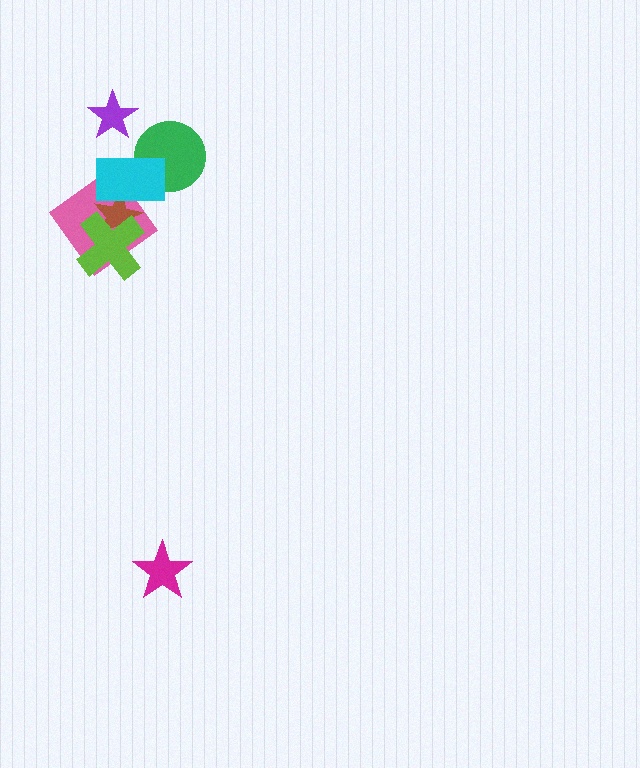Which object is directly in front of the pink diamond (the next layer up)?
The brown star is directly in front of the pink diamond.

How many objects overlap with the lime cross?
2 objects overlap with the lime cross.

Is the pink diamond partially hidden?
Yes, it is partially covered by another shape.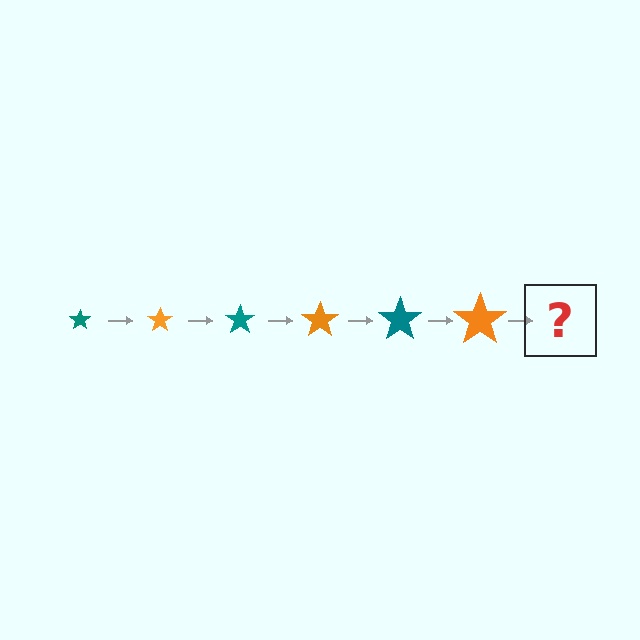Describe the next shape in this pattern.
It should be a teal star, larger than the previous one.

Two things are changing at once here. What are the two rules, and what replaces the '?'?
The two rules are that the star grows larger each step and the color cycles through teal and orange. The '?' should be a teal star, larger than the previous one.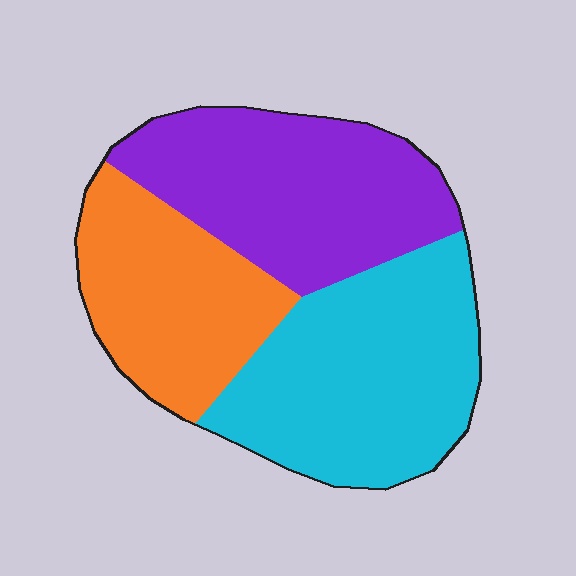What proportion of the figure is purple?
Purple takes up about one third (1/3) of the figure.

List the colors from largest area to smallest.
From largest to smallest: cyan, purple, orange.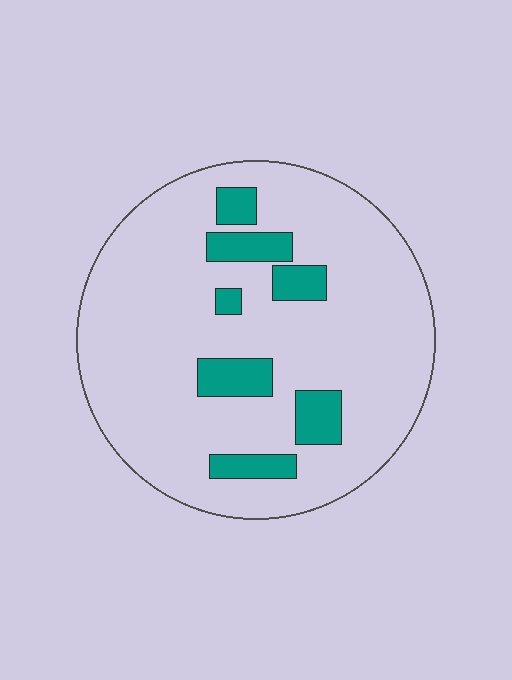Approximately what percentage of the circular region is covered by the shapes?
Approximately 15%.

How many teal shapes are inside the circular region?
7.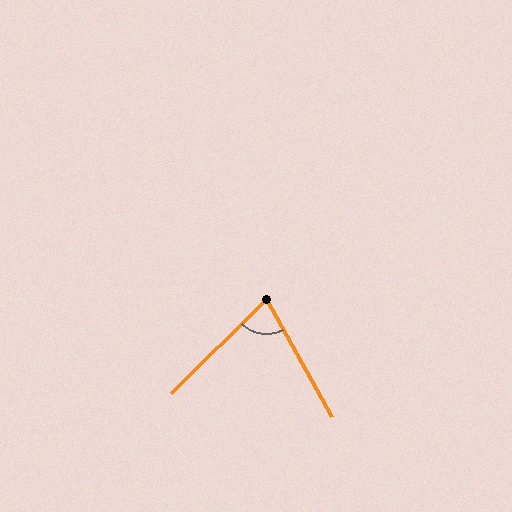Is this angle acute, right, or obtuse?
It is acute.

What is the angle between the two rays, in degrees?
Approximately 74 degrees.